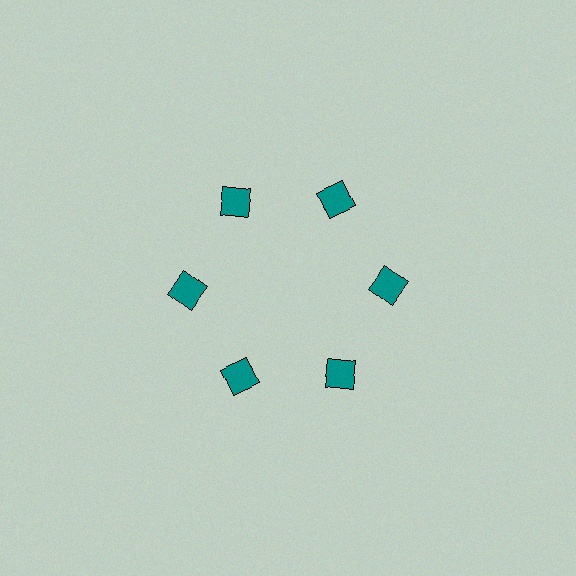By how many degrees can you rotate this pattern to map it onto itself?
The pattern maps onto itself every 60 degrees of rotation.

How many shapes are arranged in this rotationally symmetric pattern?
There are 6 shapes, arranged in 6 groups of 1.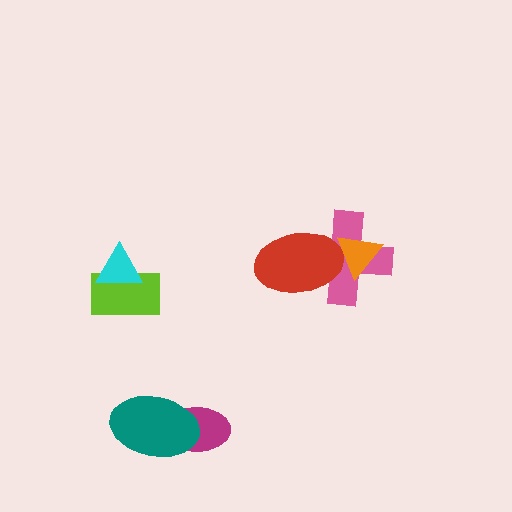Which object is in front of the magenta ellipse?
The teal ellipse is in front of the magenta ellipse.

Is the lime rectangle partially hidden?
Yes, it is partially covered by another shape.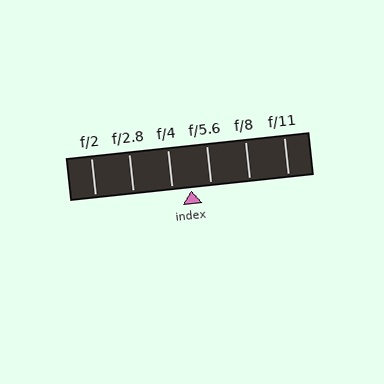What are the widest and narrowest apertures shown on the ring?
The widest aperture shown is f/2 and the narrowest is f/11.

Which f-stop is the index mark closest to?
The index mark is closest to f/4.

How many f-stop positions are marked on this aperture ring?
There are 6 f-stop positions marked.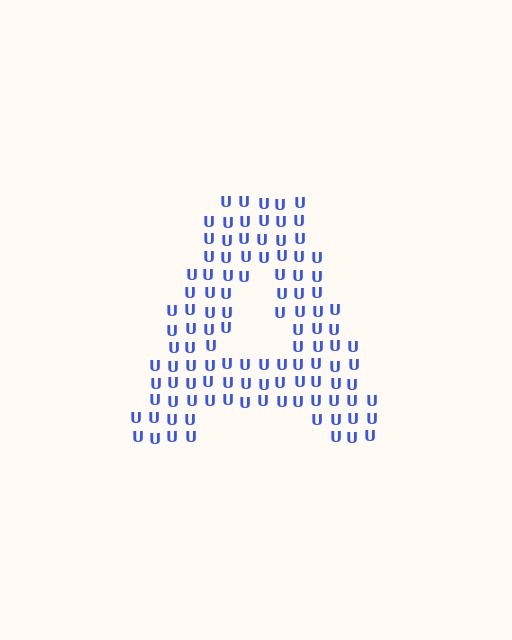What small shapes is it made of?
It is made of small letter U's.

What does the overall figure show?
The overall figure shows the letter A.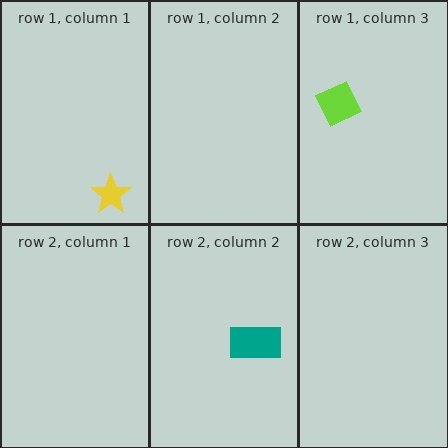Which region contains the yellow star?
The row 1, column 1 region.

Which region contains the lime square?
The row 1, column 3 region.